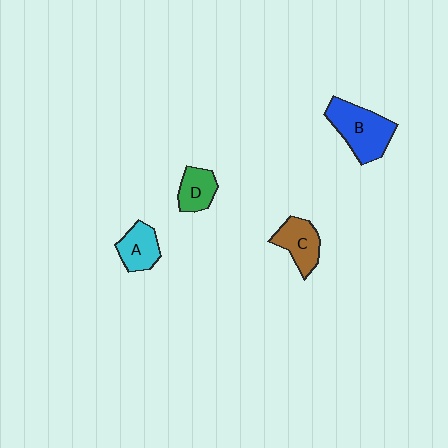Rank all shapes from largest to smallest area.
From largest to smallest: B (blue), C (brown), A (cyan), D (green).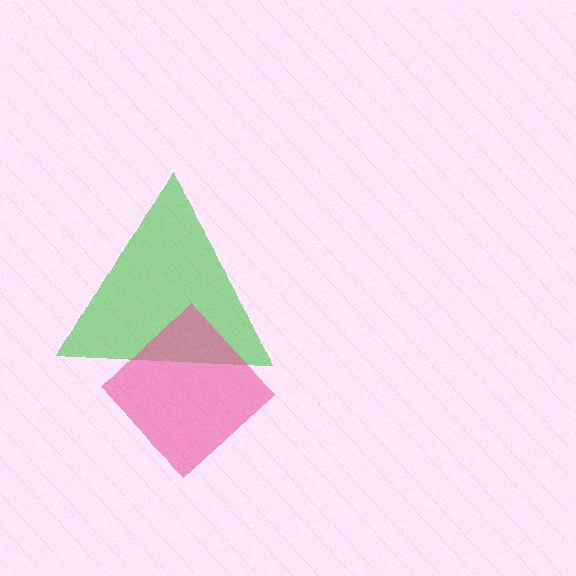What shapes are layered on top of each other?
The layered shapes are: a green triangle, a pink diamond.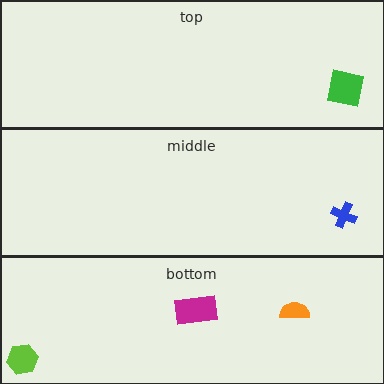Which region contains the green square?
The top region.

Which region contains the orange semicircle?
The bottom region.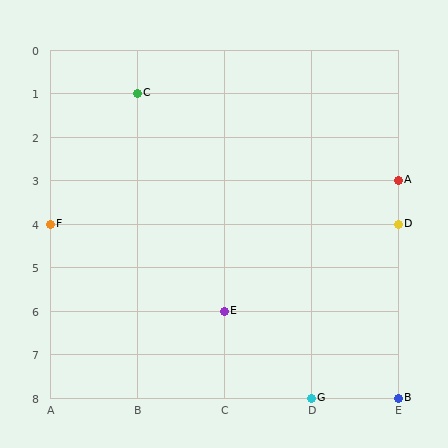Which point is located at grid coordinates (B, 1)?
Point C is at (B, 1).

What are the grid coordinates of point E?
Point E is at grid coordinates (C, 6).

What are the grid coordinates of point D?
Point D is at grid coordinates (E, 4).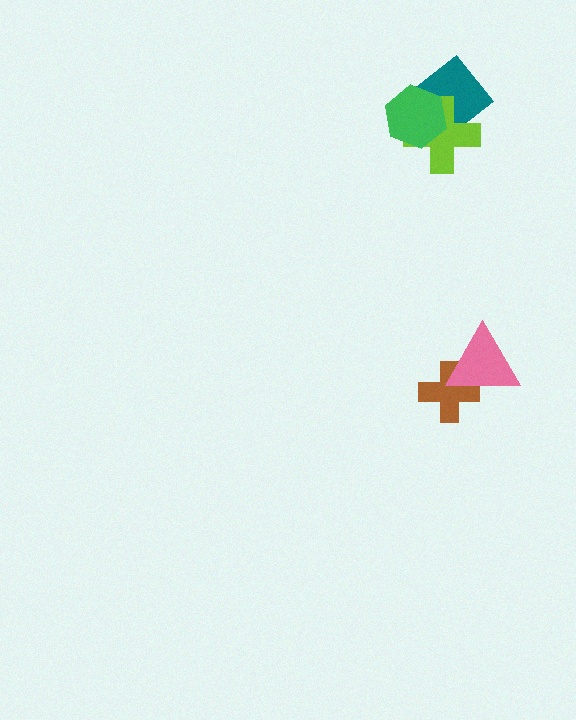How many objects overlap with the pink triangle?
1 object overlaps with the pink triangle.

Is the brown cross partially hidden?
Yes, it is partially covered by another shape.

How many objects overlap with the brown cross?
1 object overlaps with the brown cross.